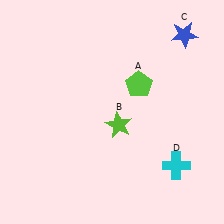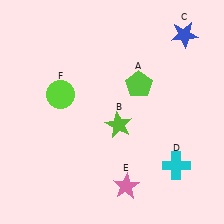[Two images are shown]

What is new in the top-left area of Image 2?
A lime circle (F) was added in the top-left area of Image 2.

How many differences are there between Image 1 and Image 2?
There are 2 differences between the two images.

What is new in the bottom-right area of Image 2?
A pink star (E) was added in the bottom-right area of Image 2.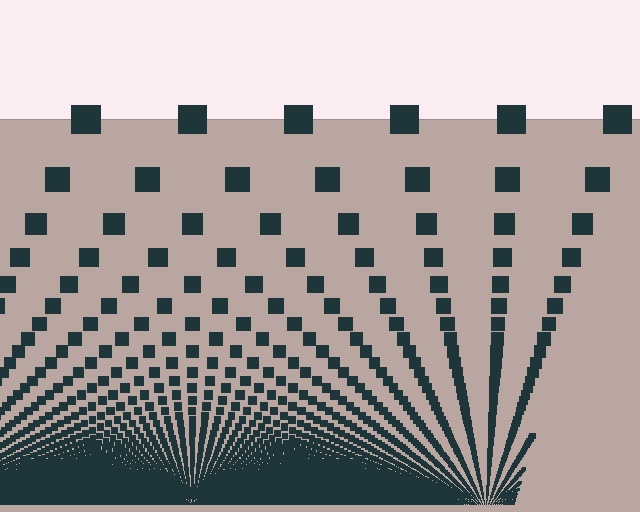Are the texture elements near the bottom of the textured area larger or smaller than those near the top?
Smaller. The gradient is inverted — elements near the bottom are smaller and denser.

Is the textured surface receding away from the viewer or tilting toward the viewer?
The surface appears to tilt toward the viewer. Texture elements get larger and sparser toward the top.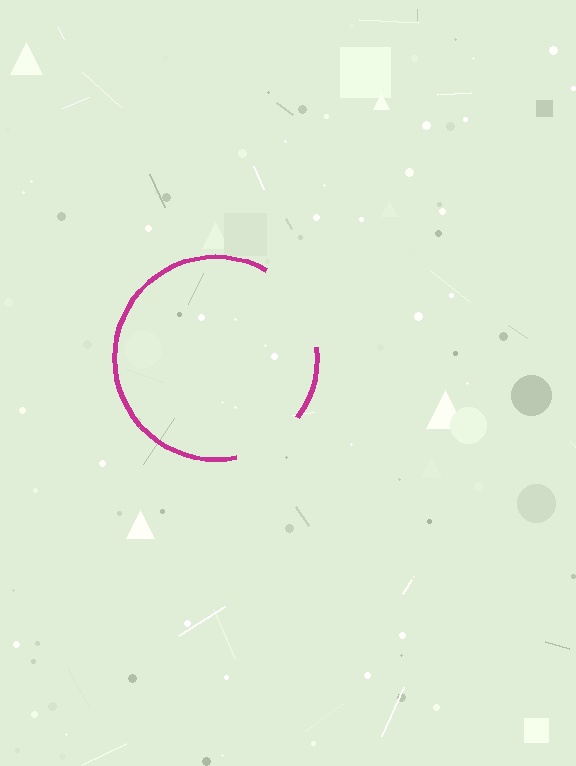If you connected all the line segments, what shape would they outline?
They would outline a circle.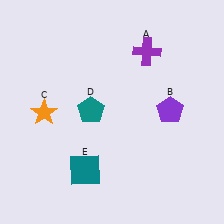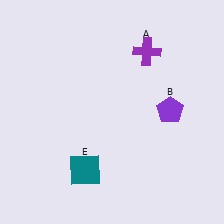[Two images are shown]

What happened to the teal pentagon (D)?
The teal pentagon (D) was removed in Image 2. It was in the top-left area of Image 1.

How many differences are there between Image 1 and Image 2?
There are 2 differences between the two images.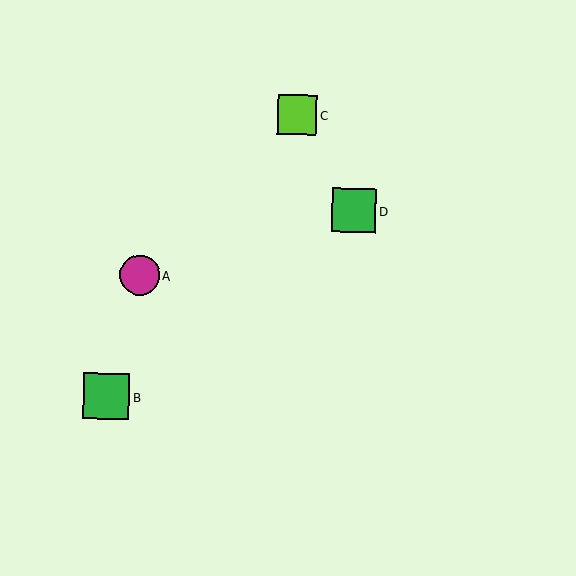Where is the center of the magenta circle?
The center of the magenta circle is at (140, 276).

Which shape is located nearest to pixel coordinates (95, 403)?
The green square (labeled B) at (106, 397) is nearest to that location.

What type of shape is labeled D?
Shape D is a green square.